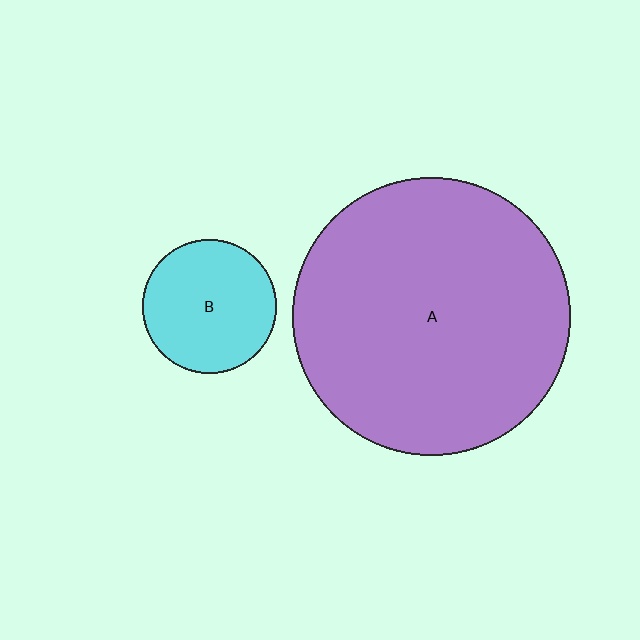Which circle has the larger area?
Circle A (purple).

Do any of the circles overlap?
No, none of the circles overlap.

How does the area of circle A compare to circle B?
Approximately 4.3 times.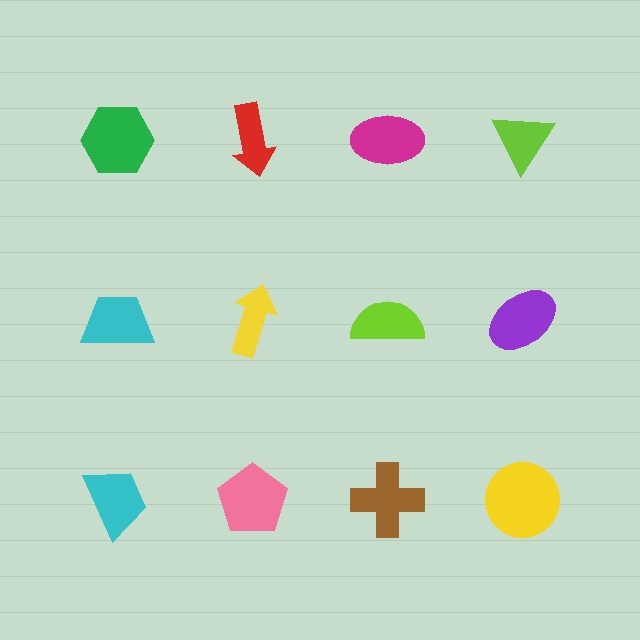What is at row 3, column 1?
A cyan trapezoid.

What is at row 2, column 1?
A cyan trapezoid.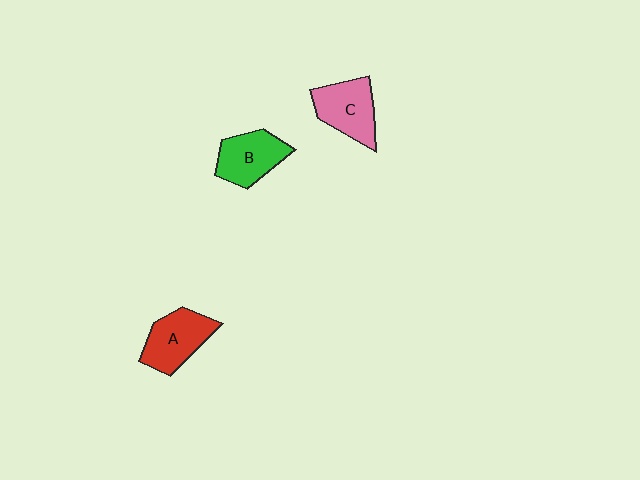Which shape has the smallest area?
Shape B (green).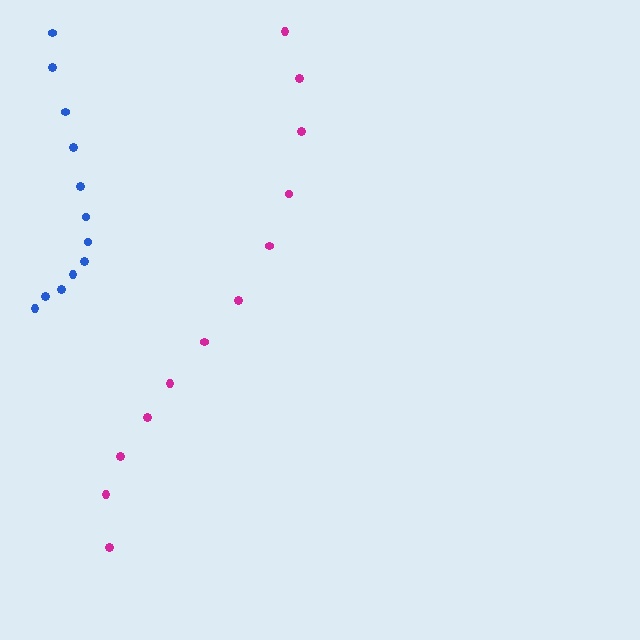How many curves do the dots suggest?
There are 2 distinct paths.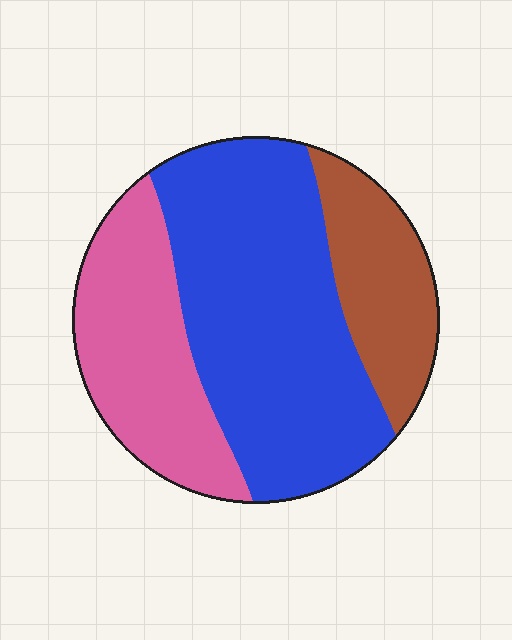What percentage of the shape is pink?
Pink takes up about one quarter (1/4) of the shape.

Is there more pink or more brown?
Pink.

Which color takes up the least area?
Brown, at roughly 20%.